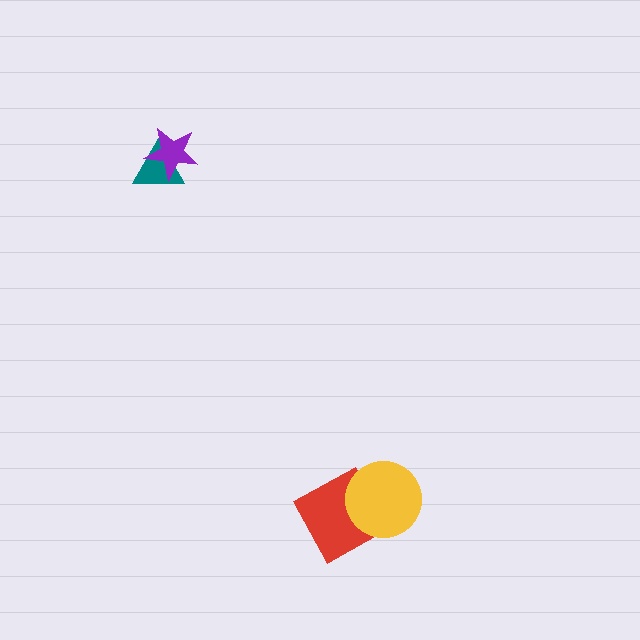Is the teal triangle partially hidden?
Yes, it is partially covered by another shape.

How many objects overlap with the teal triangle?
1 object overlaps with the teal triangle.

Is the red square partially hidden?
Yes, it is partially covered by another shape.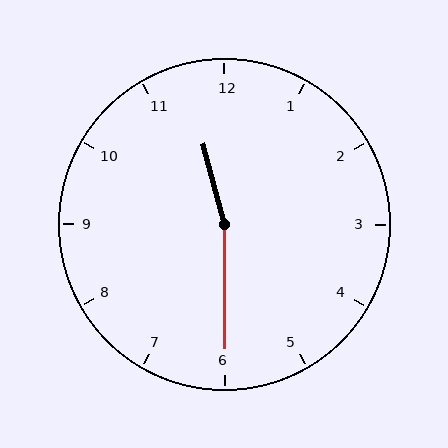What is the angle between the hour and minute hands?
Approximately 165 degrees.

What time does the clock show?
11:30.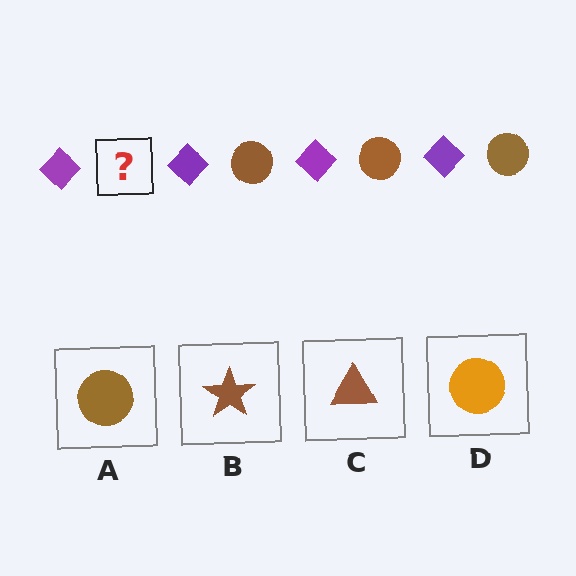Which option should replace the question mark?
Option A.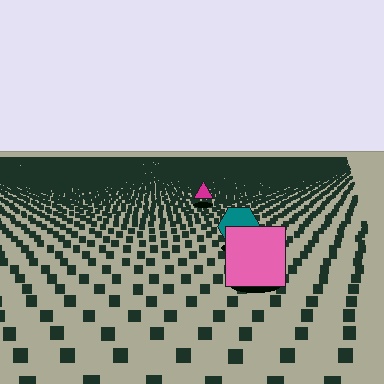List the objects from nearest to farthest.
From nearest to farthest: the pink square, the teal hexagon, the magenta triangle.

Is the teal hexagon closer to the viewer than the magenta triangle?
Yes. The teal hexagon is closer — you can tell from the texture gradient: the ground texture is coarser near it.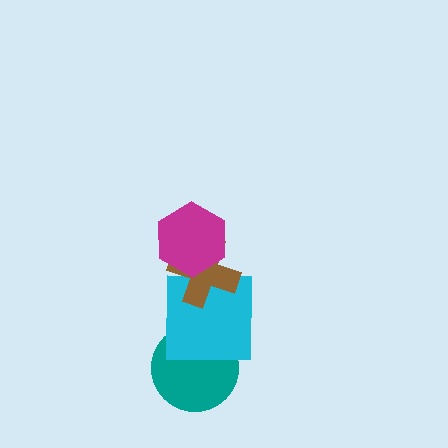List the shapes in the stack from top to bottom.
From top to bottom: the magenta hexagon, the brown cross, the cyan square, the teal circle.